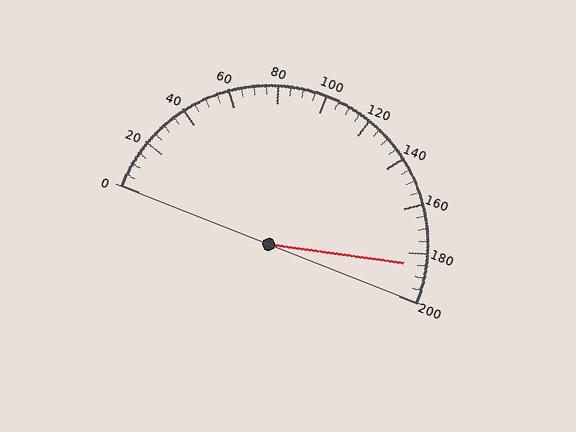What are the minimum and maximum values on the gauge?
The gauge ranges from 0 to 200.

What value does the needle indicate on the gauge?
The needle indicates approximately 185.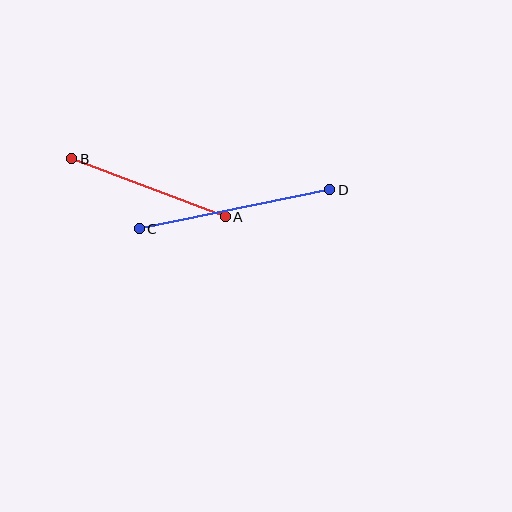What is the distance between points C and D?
The distance is approximately 194 pixels.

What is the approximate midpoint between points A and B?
The midpoint is at approximately (149, 188) pixels.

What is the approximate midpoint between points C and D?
The midpoint is at approximately (235, 209) pixels.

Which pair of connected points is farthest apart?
Points C and D are farthest apart.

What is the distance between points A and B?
The distance is approximately 164 pixels.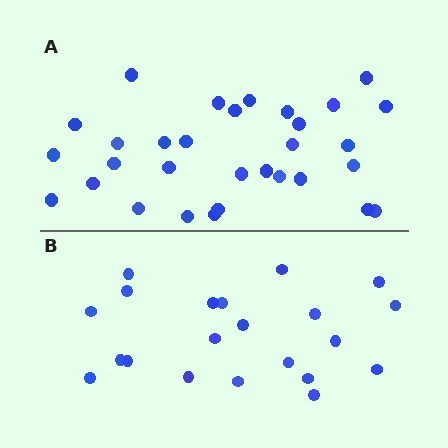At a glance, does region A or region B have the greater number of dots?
Region A (the top region) has more dots.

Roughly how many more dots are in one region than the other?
Region A has roughly 10 or so more dots than region B.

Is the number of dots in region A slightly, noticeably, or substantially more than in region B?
Region A has substantially more. The ratio is roughly 1.5 to 1.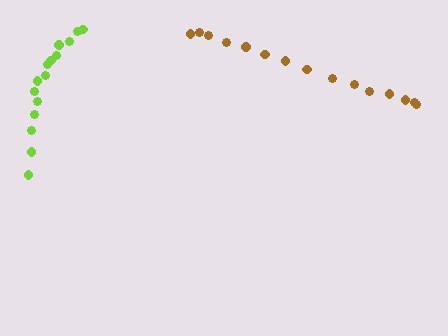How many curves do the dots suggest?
There are 2 distinct paths.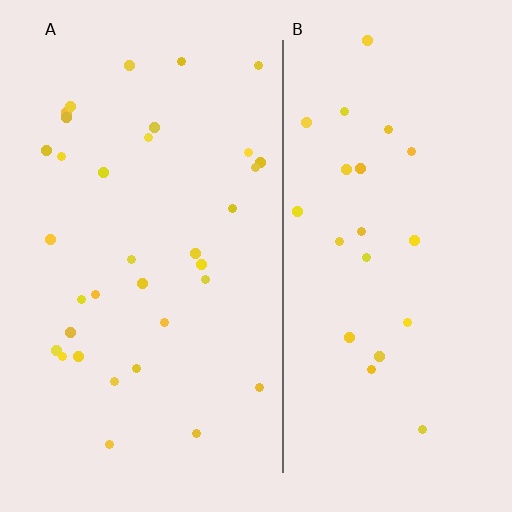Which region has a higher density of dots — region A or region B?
A (the left).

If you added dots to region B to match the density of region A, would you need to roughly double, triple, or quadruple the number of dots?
Approximately double.